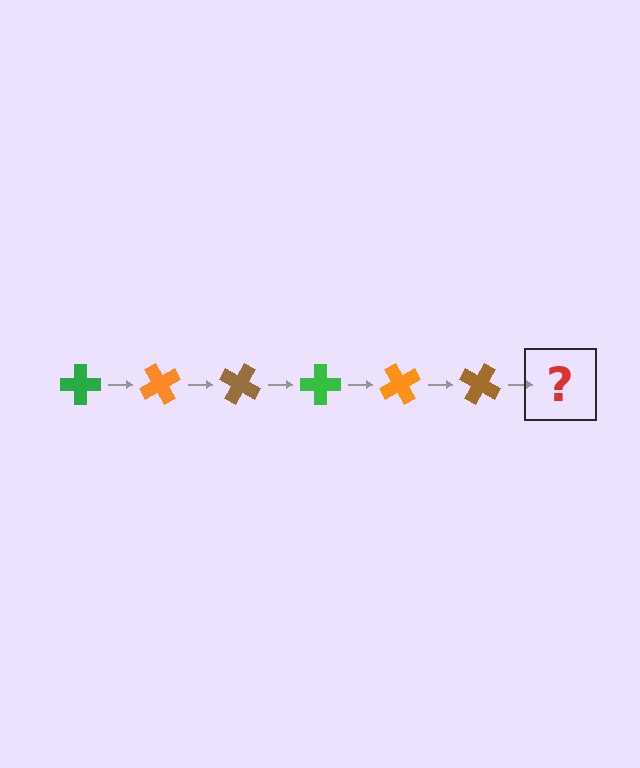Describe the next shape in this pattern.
It should be a green cross, rotated 360 degrees from the start.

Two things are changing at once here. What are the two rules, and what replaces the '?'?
The two rules are that it rotates 60 degrees each step and the color cycles through green, orange, and brown. The '?' should be a green cross, rotated 360 degrees from the start.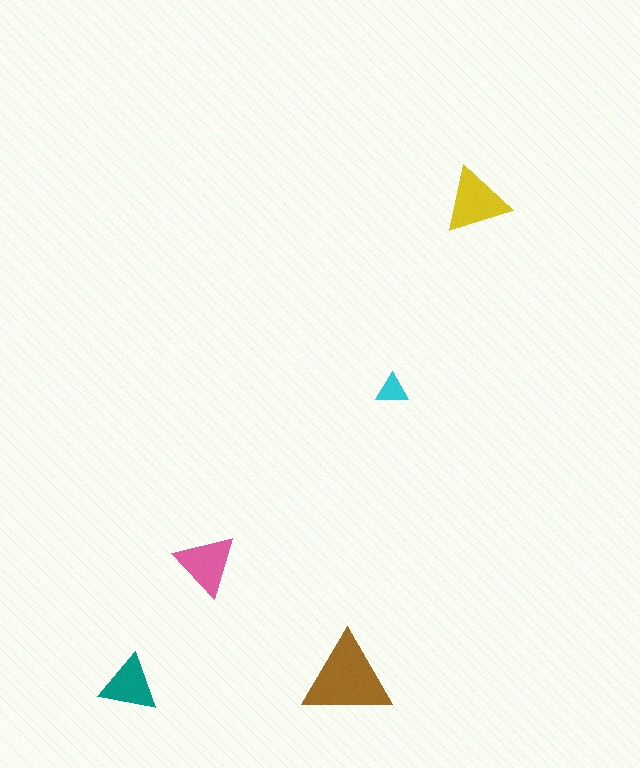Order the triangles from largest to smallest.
the brown one, the yellow one, the pink one, the teal one, the cyan one.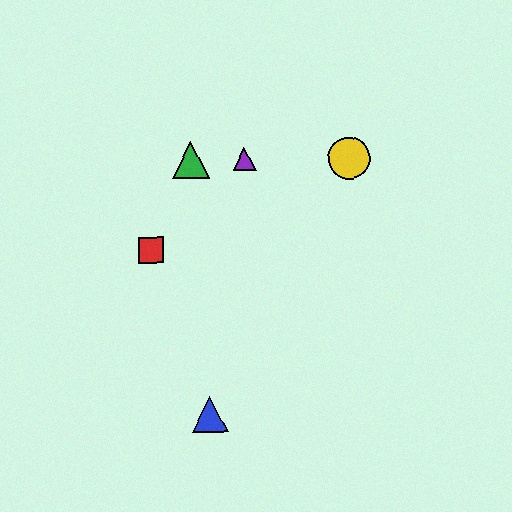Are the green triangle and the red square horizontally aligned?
No, the green triangle is at y≈160 and the red square is at y≈250.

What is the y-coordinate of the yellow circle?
The yellow circle is at y≈158.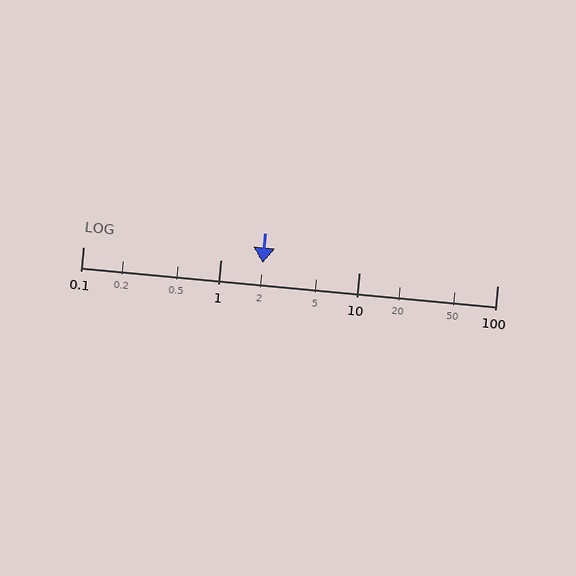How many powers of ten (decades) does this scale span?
The scale spans 3 decades, from 0.1 to 100.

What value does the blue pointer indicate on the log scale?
The pointer indicates approximately 2.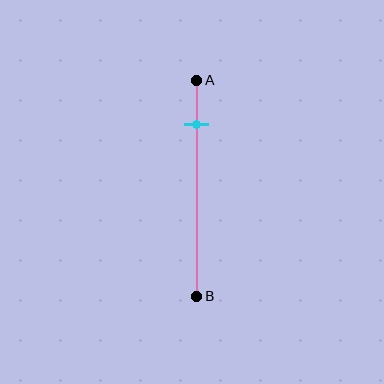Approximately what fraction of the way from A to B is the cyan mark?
The cyan mark is approximately 20% of the way from A to B.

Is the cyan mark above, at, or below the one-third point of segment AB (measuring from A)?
The cyan mark is above the one-third point of segment AB.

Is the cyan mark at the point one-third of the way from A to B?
No, the mark is at about 20% from A, not at the 33% one-third point.